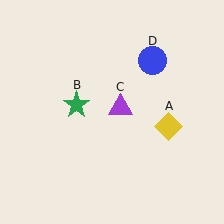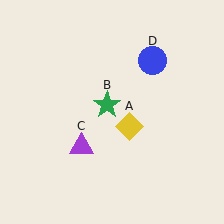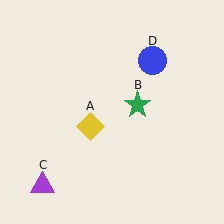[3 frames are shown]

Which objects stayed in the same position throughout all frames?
Blue circle (object D) remained stationary.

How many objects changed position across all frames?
3 objects changed position: yellow diamond (object A), green star (object B), purple triangle (object C).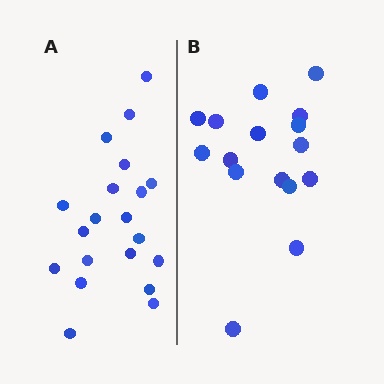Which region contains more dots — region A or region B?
Region A (the left region) has more dots.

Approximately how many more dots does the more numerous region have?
Region A has about 4 more dots than region B.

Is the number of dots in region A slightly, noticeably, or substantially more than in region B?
Region A has noticeably more, but not dramatically so. The ratio is roughly 1.2 to 1.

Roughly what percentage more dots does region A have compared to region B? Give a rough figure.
About 25% more.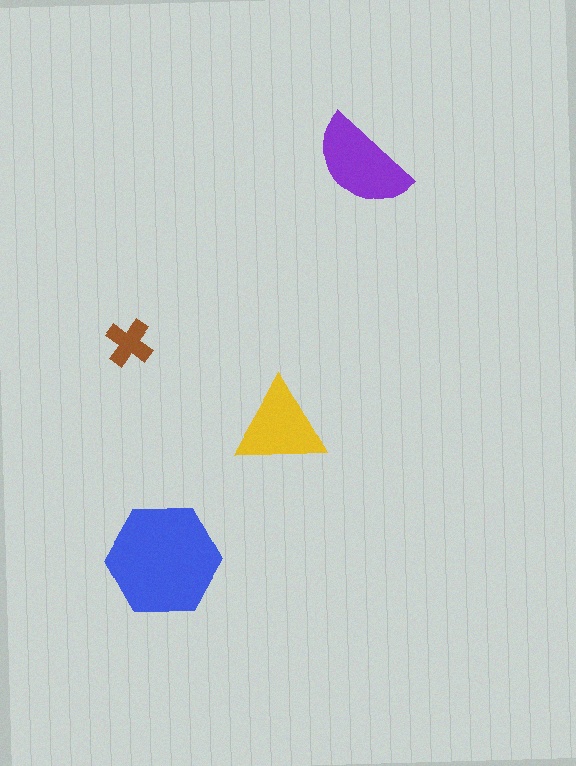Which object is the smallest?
The brown cross.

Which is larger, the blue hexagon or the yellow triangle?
The blue hexagon.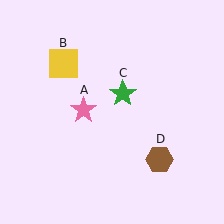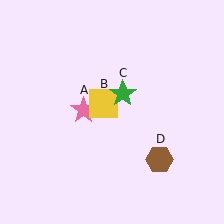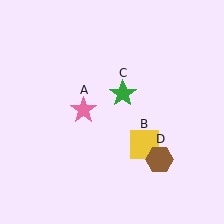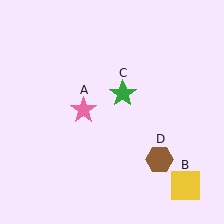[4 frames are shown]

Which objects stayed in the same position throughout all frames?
Pink star (object A) and green star (object C) and brown hexagon (object D) remained stationary.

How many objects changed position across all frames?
1 object changed position: yellow square (object B).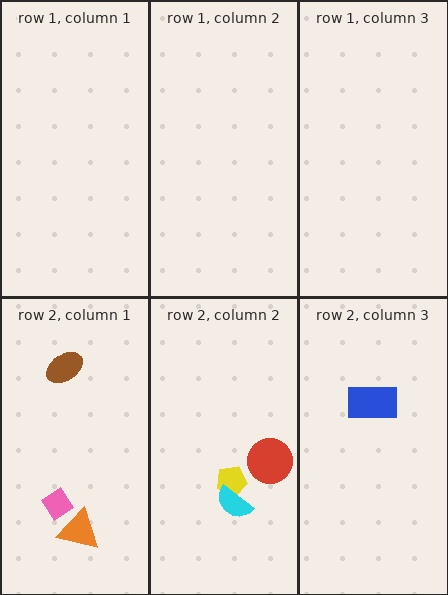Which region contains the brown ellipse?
The row 2, column 1 region.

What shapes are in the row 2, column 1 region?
The brown ellipse, the pink diamond, the orange triangle.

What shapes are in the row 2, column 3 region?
The blue rectangle.